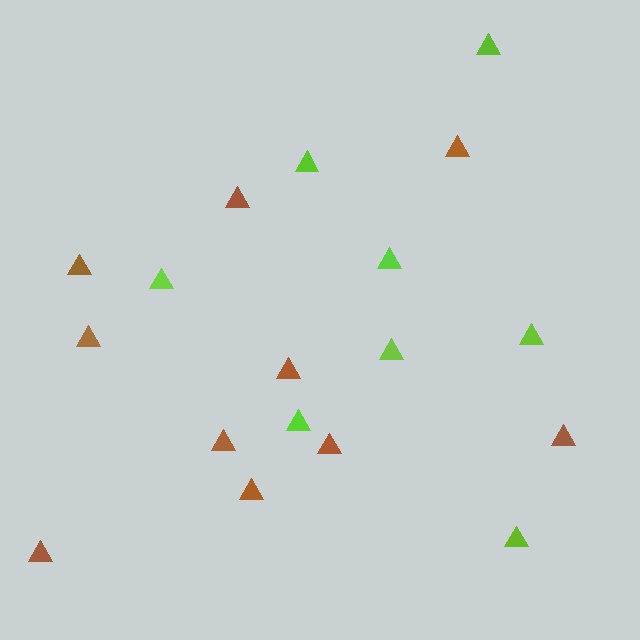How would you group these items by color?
There are 2 groups: one group of brown triangles (10) and one group of lime triangles (8).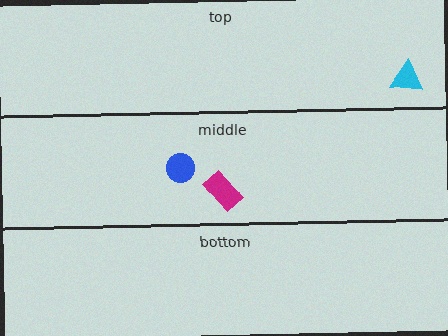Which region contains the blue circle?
The middle region.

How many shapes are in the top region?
1.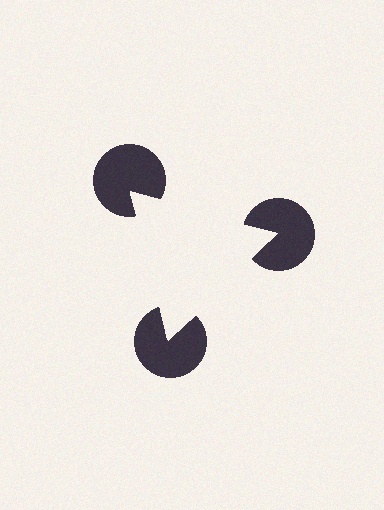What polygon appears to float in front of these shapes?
An illusory triangle — its edges are inferred from the aligned wedge cuts in the pac-man discs, not physically drawn.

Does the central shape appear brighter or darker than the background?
It typically appears slightly brighter than the background, even though no actual brightness change is drawn.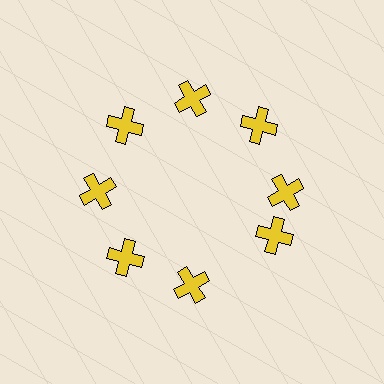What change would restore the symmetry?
The symmetry would be restored by rotating it back into even spacing with its neighbors so that all 8 crosses sit at equal angles and equal distance from the center.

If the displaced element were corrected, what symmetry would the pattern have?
It would have 8-fold rotational symmetry — the pattern would map onto itself every 45 degrees.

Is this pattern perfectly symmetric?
No. The 8 yellow crosses are arranged in a ring, but one element near the 4 o'clock position is rotated out of alignment along the ring, breaking the 8-fold rotational symmetry.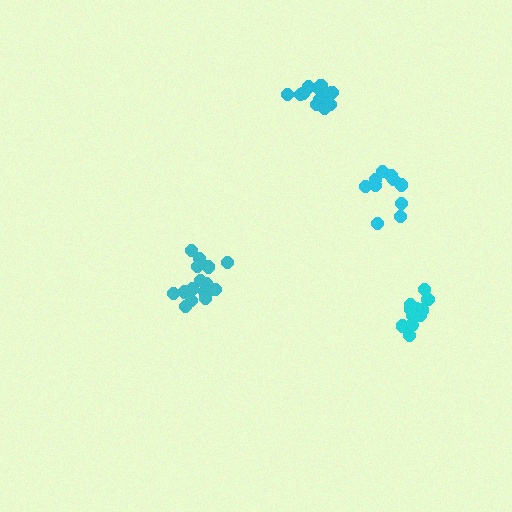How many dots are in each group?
Group 1: 10 dots, Group 2: 15 dots, Group 3: 12 dots, Group 4: 12 dots (49 total).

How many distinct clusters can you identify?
There are 4 distinct clusters.